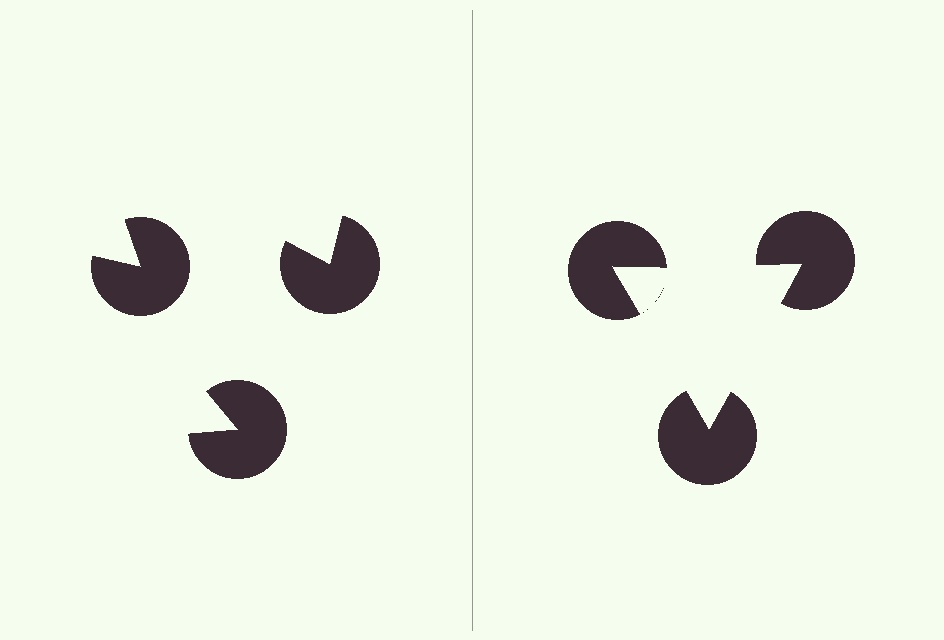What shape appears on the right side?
An illusory triangle.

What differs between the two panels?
The pac-man discs are positioned identically on both sides; only the wedge orientations differ. On the right they align to a triangle; on the left they are misaligned.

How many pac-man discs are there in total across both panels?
6 — 3 on each side.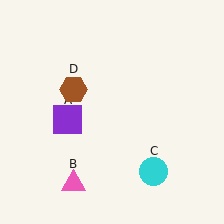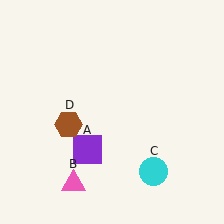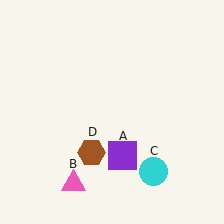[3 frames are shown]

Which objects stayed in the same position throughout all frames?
Pink triangle (object B) and cyan circle (object C) remained stationary.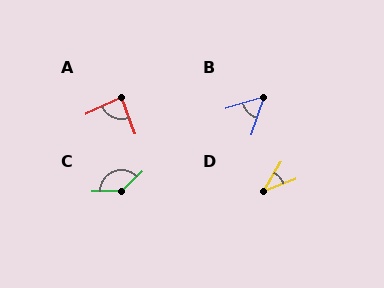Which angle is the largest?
C, at approximately 138 degrees.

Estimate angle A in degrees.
Approximately 85 degrees.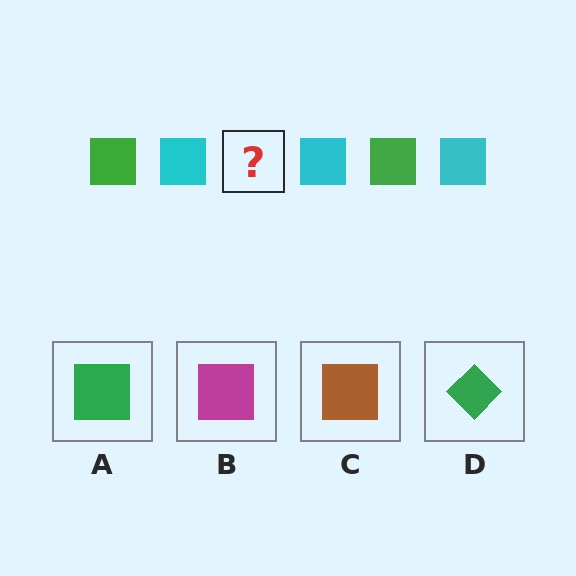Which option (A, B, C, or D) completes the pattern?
A.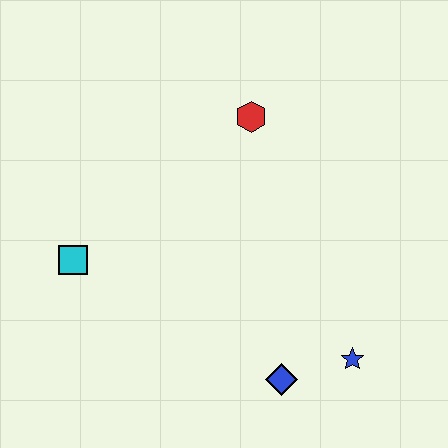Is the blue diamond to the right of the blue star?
No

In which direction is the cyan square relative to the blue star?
The cyan square is to the left of the blue star.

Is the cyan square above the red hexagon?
No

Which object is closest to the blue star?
The blue diamond is closest to the blue star.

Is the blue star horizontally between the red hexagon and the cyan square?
No